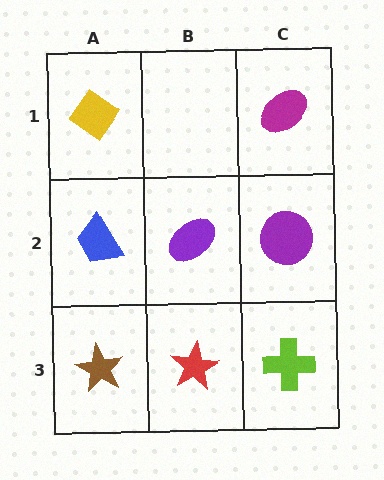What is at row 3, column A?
A brown star.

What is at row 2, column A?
A blue trapezoid.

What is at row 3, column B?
A red star.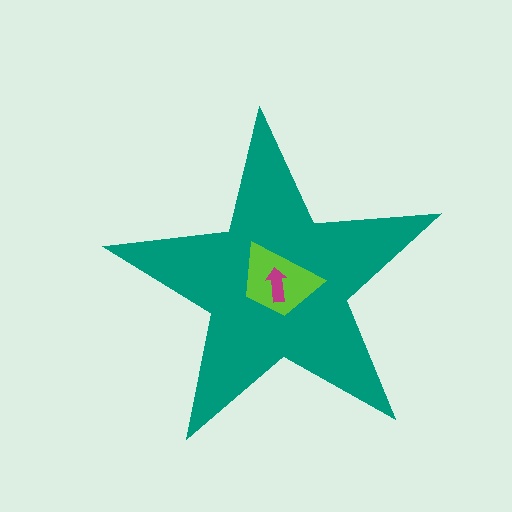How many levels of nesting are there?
3.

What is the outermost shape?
The teal star.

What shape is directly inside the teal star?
The lime trapezoid.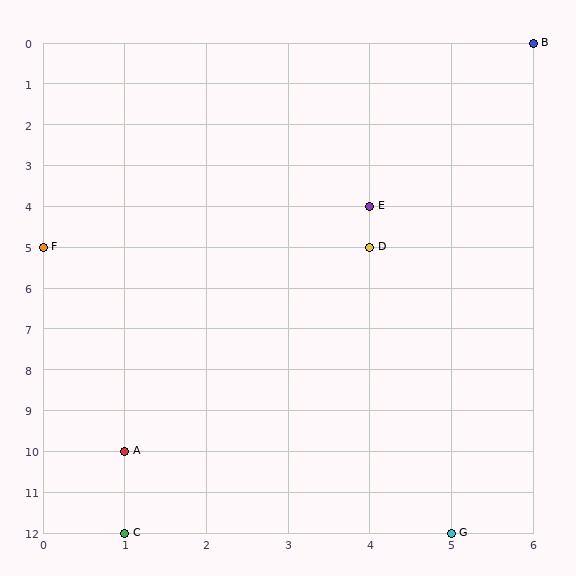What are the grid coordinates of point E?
Point E is at grid coordinates (4, 4).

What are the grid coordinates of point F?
Point F is at grid coordinates (0, 5).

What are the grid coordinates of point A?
Point A is at grid coordinates (1, 10).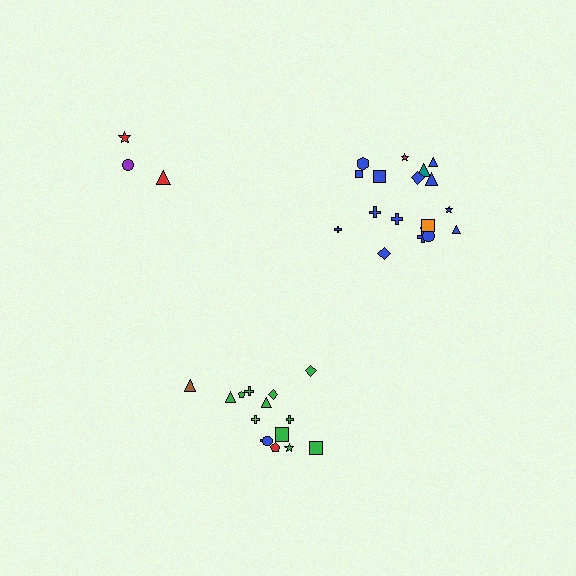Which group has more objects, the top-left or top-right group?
The top-right group.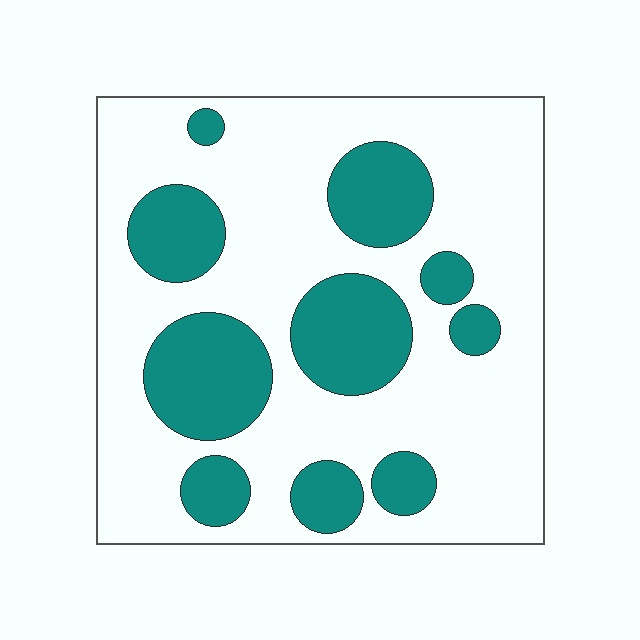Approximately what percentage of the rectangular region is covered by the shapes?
Approximately 30%.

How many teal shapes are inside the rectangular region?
10.